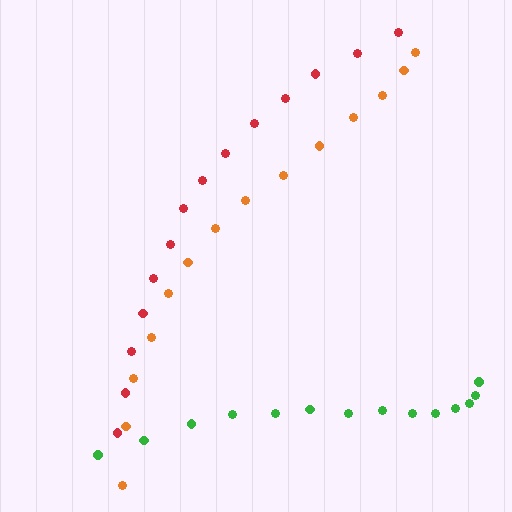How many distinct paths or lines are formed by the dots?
There are 3 distinct paths.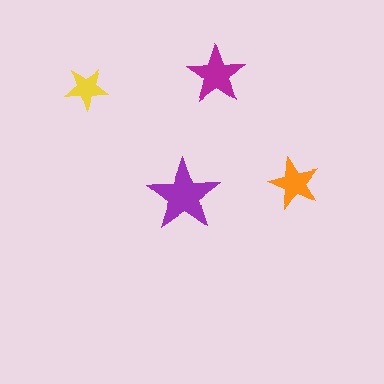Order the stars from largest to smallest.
the purple one, the magenta one, the orange one, the yellow one.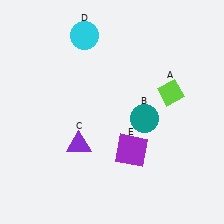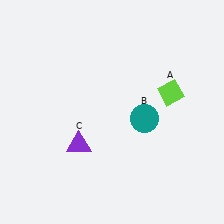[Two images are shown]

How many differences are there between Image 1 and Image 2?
There are 2 differences between the two images.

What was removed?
The cyan circle (D), the purple square (E) were removed in Image 2.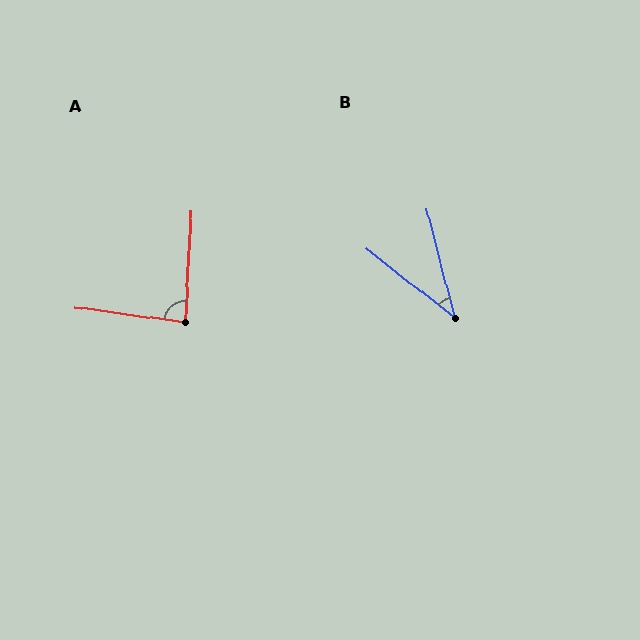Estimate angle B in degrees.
Approximately 38 degrees.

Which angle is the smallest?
B, at approximately 38 degrees.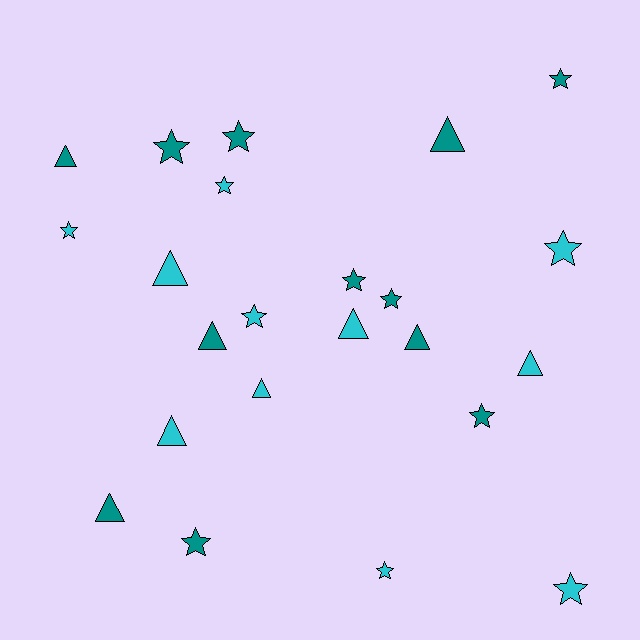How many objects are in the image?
There are 23 objects.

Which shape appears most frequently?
Star, with 13 objects.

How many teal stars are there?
There are 7 teal stars.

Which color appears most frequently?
Teal, with 12 objects.